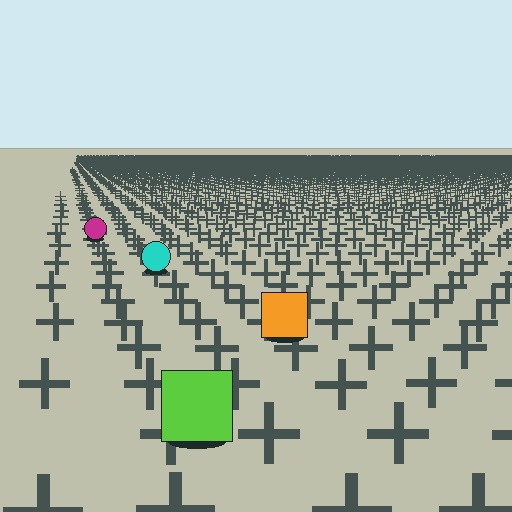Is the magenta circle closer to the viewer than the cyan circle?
No. The cyan circle is closer — you can tell from the texture gradient: the ground texture is coarser near it.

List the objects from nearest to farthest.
From nearest to farthest: the lime square, the orange square, the cyan circle, the magenta circle.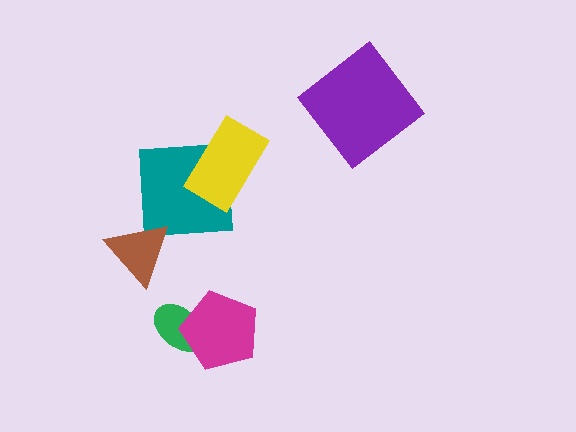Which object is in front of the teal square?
The yellow rectangle is in front of the teal square.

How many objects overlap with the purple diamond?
0 objects overlap with the purple diamond.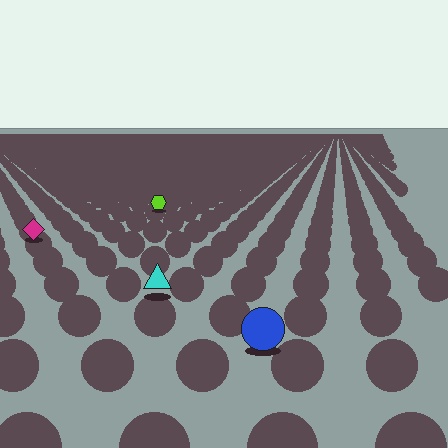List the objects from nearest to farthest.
From nearest to farthest: the blue circle, the cyan triangle, the magenta diamond, the lime hexagon.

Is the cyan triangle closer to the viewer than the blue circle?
No. The blue circle is closer — you can tell from the texture gradient: the ground texture is coarser near it.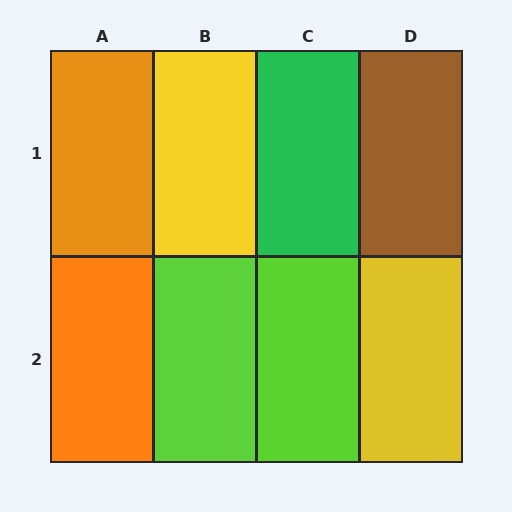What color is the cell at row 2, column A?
Orange.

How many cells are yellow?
2 cells are yellow.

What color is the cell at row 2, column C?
Lime.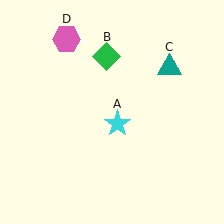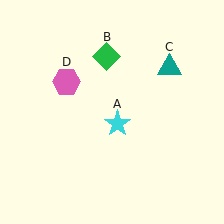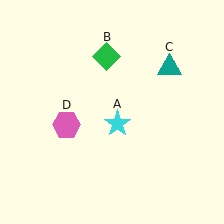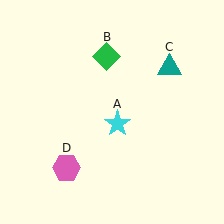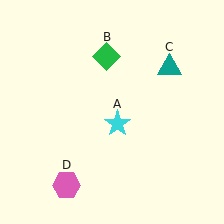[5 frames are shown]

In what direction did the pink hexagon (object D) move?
The pink hexagon (object D) moved down.